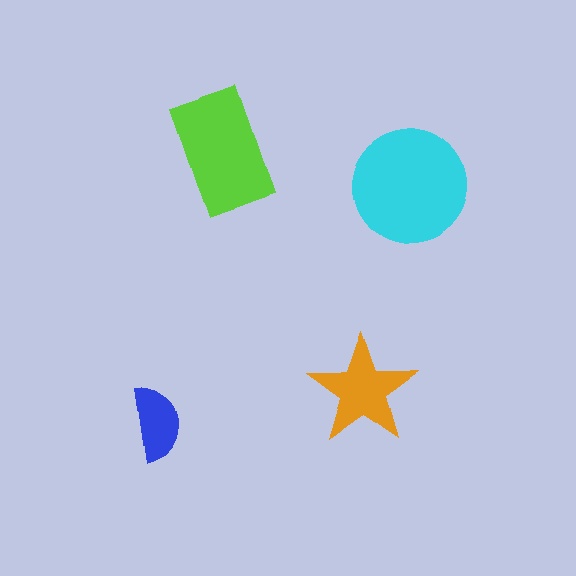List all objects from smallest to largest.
The blue semicircle, the orange star, the lime rectangle, the cyan circle.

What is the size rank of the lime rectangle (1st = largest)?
2nd.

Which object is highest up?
The lime rectangle is topmost.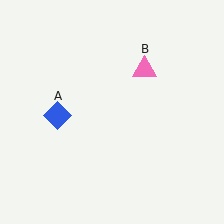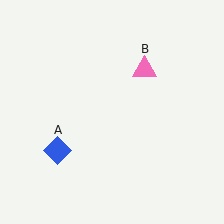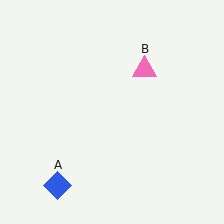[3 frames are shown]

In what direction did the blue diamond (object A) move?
The blue diamond (object A) moved down.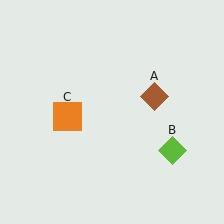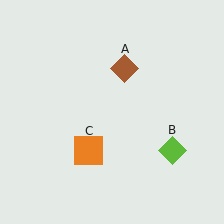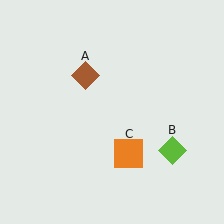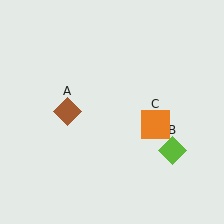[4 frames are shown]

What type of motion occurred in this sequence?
The brown diamond (object A), orange square (object C) rotated counterclockwise around the center of the scene.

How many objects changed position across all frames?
2 objects changed position: brown diamond (object A), orange square (object C).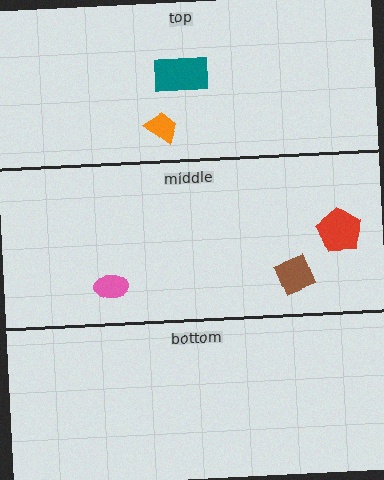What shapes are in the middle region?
The pink ellipse, the brown diamond, the red pentagon.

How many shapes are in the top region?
2.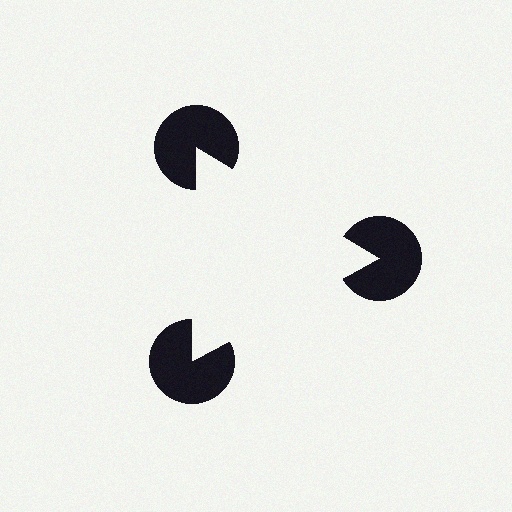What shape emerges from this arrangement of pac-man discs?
An illusory triangle — its edges are inferred from the aligned wedge cuts in the pac-man discs, not physically drawn.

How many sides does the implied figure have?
3 sides.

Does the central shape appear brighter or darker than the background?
It typically appears slightly brighter than the background, even though no actual brightness change is drawn.